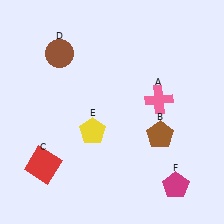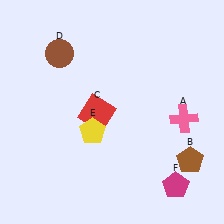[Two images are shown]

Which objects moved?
The objects that moved are: the pink cross (A), the brown pentagon (B), the red square (C).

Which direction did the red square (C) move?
The red square (C) moved right.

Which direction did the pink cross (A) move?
The pink cross (A) moved right.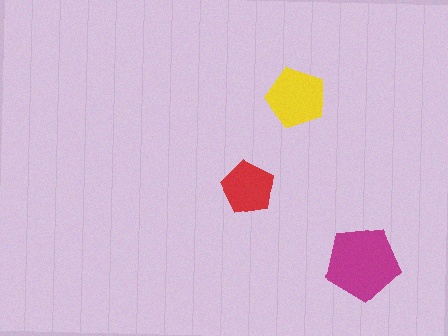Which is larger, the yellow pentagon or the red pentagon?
The yellow one.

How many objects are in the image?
There are 3 objects in the image.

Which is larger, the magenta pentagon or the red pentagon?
The magenta one.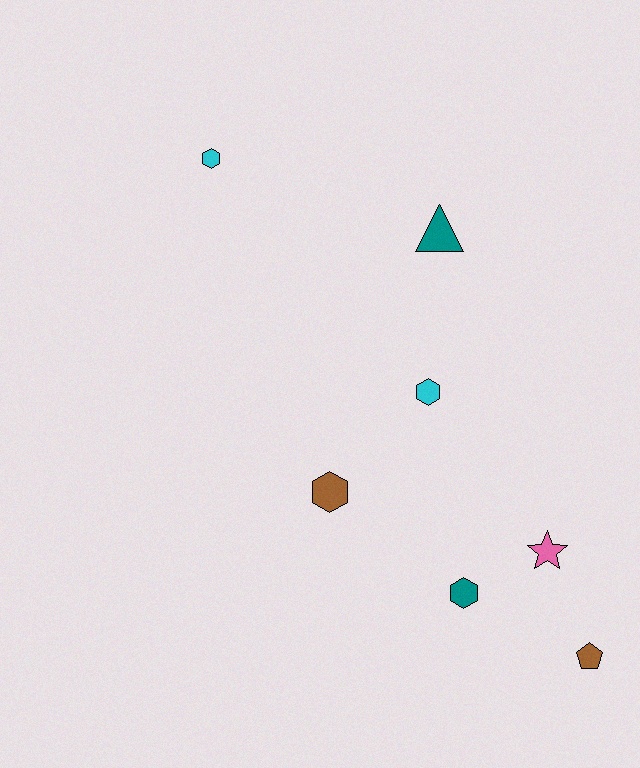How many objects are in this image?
There are 7 objects.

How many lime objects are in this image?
There are no lime objects.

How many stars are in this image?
There is 1 star.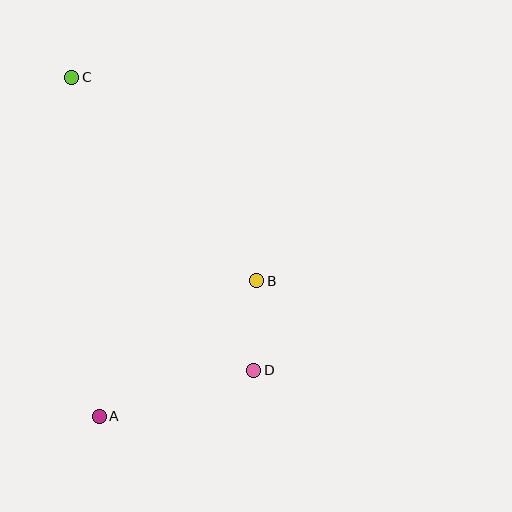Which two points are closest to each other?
Points B and D are closest to each other.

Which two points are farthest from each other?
Points C and D are farthest from each other.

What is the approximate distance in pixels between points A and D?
The distance between A and D is approximately 161 pixels.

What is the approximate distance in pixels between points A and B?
The distance between A and B is approximately 208 pixels.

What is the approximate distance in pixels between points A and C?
The distance between A and C is approximately 340 pixels.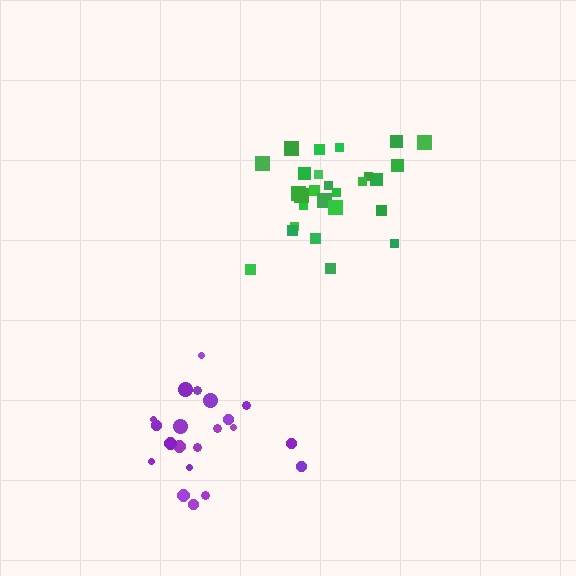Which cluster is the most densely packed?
Green.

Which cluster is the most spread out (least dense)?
Purple.